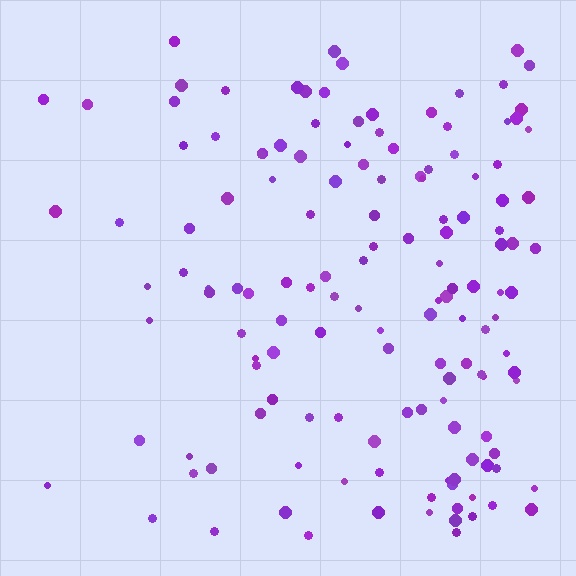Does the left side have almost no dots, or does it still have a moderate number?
Still a moderate number, just noticeably fewer than the right.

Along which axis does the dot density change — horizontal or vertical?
Horizontal.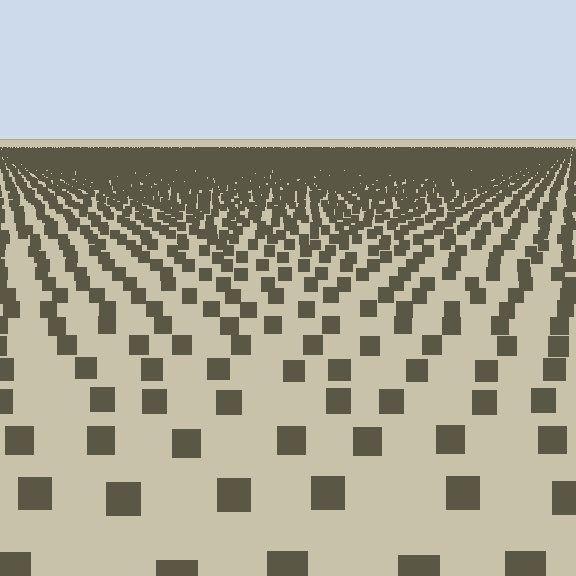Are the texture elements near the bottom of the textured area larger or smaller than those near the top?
Larger. Near the bottom, elements are closer to the viewer and appear at a bigger on-screen size.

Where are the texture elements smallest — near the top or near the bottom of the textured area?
Near the top.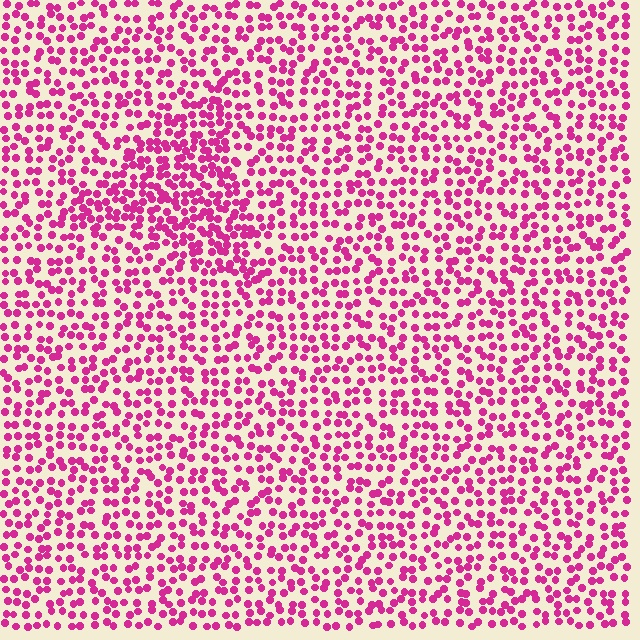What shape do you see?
I see a triangle.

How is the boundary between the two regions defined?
The boundary is defined by a change in element density (approximately 1.7x ratio). All elements are the same color, size, and shape.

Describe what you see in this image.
The image contains small magenta elements arranged at two different densities. A triangle-shaped region is visible where the elements are more densely packed than the surrounding area.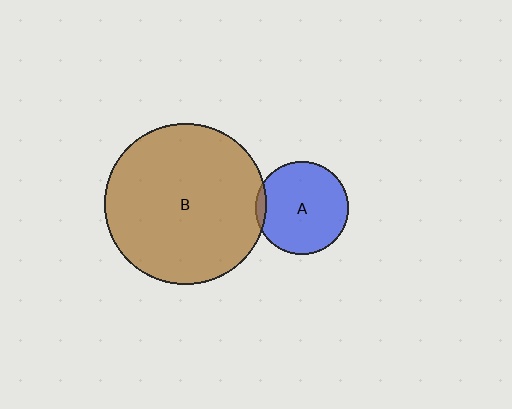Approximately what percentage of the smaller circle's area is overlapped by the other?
Approximately 5%.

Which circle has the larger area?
Circle B (brown).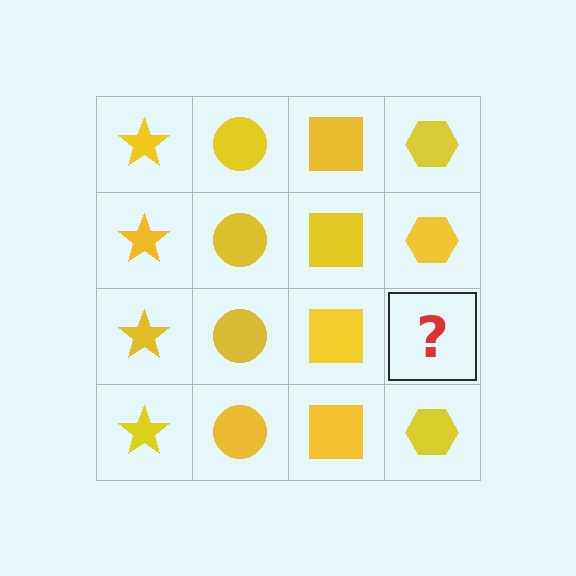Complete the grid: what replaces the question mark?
The question mark should be replaced with a yellow hexagon.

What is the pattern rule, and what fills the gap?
The rule is that each column has a consistent shape. The gap should be filled with a yellow hexagon.